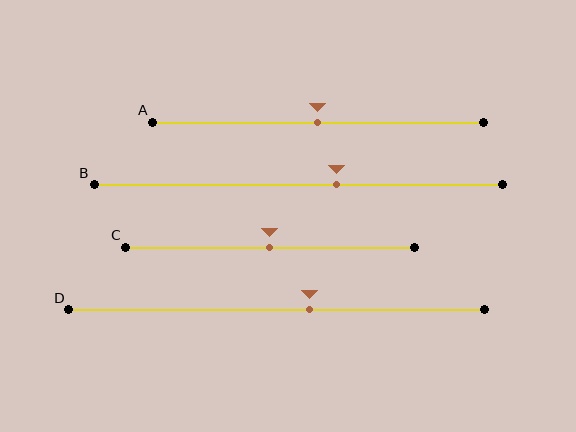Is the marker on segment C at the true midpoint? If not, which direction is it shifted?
Yes, the marker on segment C is at the true midpoint.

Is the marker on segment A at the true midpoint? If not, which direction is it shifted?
Yes, the marker on segment A is at the true midpoint.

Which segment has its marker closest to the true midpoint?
Segment A has its marker closest to the true midpoint.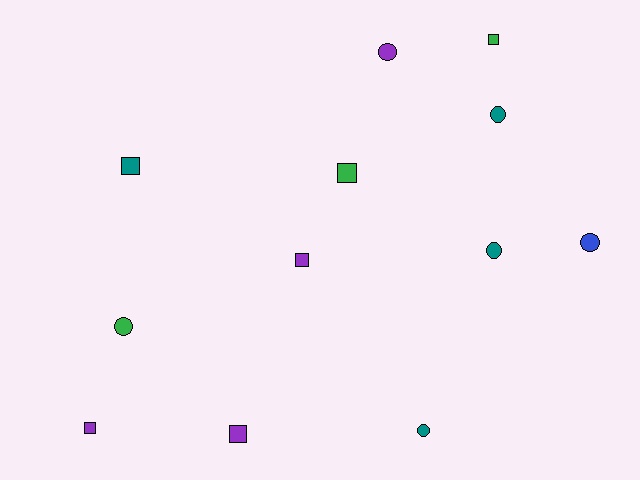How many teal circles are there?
There are 3 teal circles.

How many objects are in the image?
There are 12 objects.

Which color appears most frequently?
Purple, with 4 objects.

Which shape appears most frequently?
Square, with 6 objects.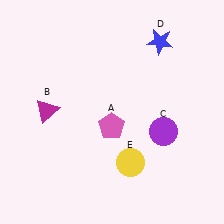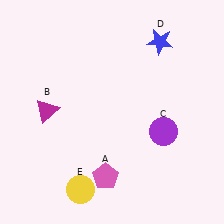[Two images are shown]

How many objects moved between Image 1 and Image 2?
2 objects moved between the two images.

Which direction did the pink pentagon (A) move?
The pink pentagon (A) moved down.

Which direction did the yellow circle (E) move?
The yellow circle (E) moved left.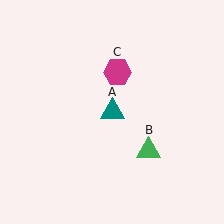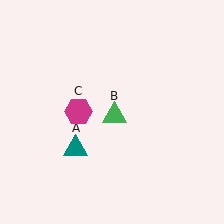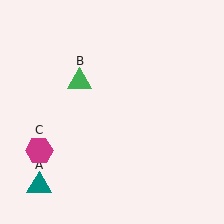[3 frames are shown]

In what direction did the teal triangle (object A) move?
The teal triangle (object A) moved down and to the left.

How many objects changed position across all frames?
3 objects changed position: teal triangle (object A), green triangle (object B), magenta hexagon (object C).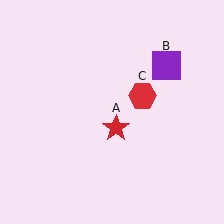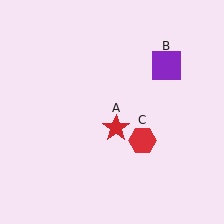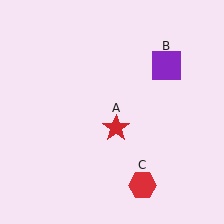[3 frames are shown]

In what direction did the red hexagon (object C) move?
The red hexagon (object C) moved down.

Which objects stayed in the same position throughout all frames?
Red star (object A) and purple square (object B) remained stationary.